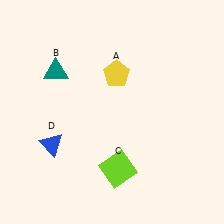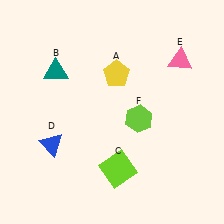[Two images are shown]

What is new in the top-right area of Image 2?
A pink triangle (E) was added in the top-right area of Image 2.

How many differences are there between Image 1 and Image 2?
There are 2 differences between the two images.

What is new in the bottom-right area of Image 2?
A lime hexagon (F) was added in the bottom-right area of Image 2.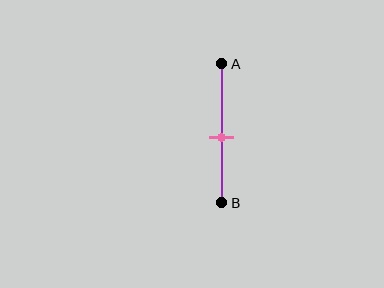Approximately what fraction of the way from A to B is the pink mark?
The pink mark is approximately 55% of the way from A to B.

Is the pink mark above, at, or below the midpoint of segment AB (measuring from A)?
The pink mark is approximately at the midpoint of segment AB.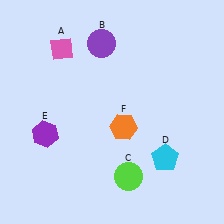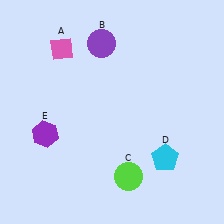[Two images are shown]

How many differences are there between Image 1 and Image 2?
There is 1 difference between the two images.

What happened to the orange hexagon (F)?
The orange hexagon (F) was removed in Image 2. It was in the bottom-right area of Image 1.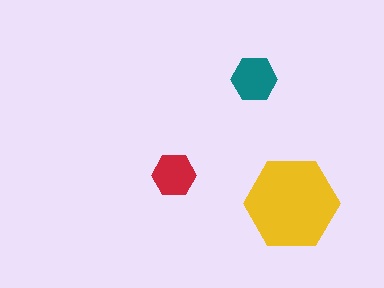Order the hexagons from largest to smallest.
the yellow one, the teal one, the red one.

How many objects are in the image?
There are 3 objects in the image.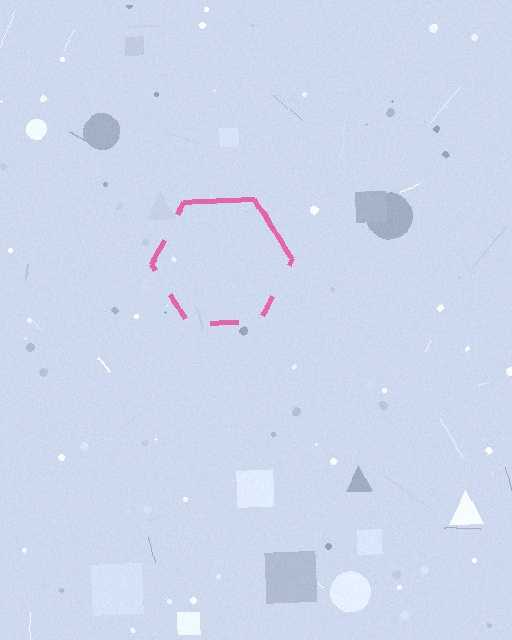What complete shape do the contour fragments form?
The contour fragments form a hexagon.